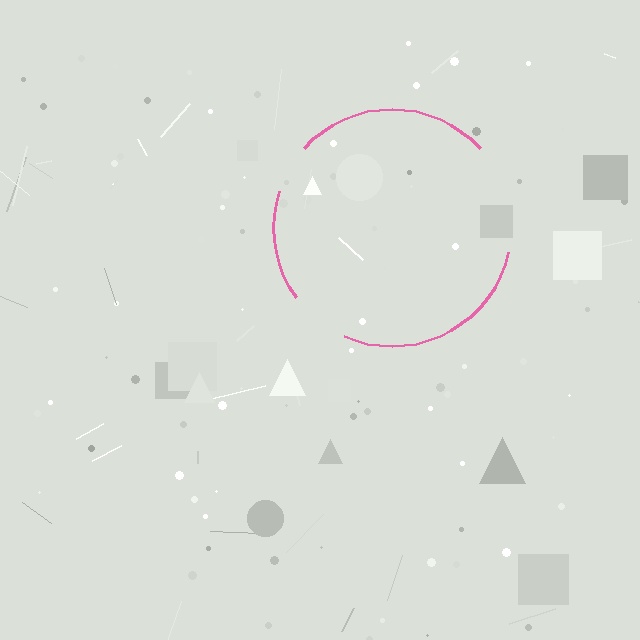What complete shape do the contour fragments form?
The contour fragments form a circle.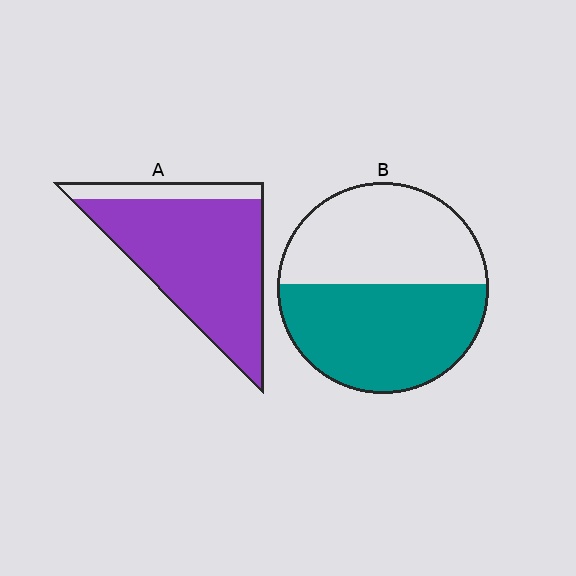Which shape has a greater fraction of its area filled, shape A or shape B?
Shape A.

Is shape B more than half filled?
Roughly half.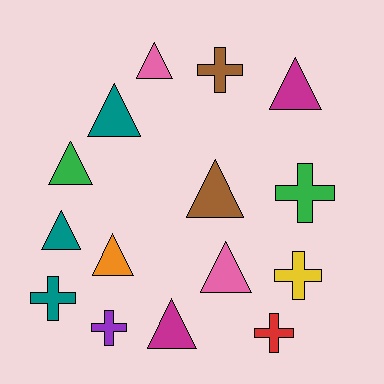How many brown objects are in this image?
There are 2 brown objects.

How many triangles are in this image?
There are 9 triangles.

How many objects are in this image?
There are 15 objects.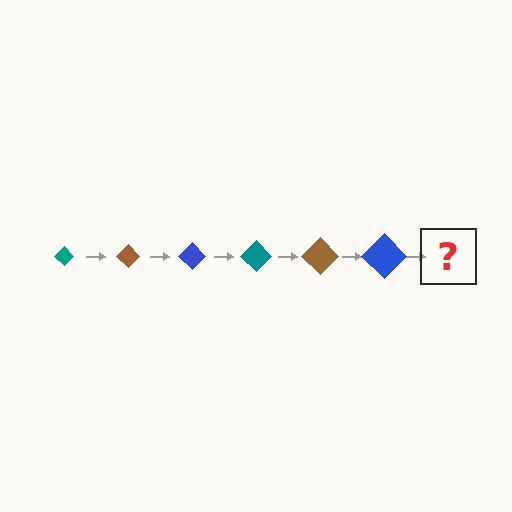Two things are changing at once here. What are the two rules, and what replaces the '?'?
The two rules are that the diamond grows larger each step and the color cycles through teal, brown, and blue. The '?' should be a teal diamond, larger than the previous one.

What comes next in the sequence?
The next element should be a teal diamond, larger than the previous one.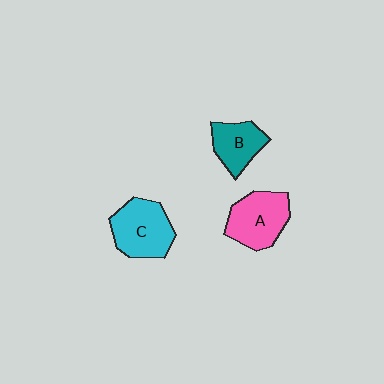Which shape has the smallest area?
Shape B (teal).